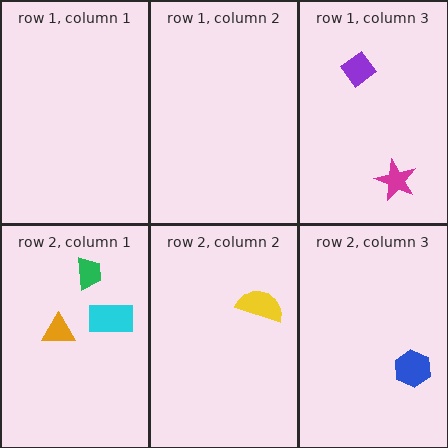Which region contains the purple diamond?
The row 1, column 3 region.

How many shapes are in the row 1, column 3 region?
2.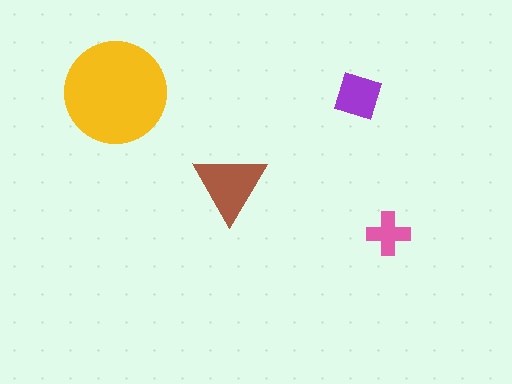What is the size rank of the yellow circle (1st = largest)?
1st.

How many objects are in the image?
There are 4 objects in the image.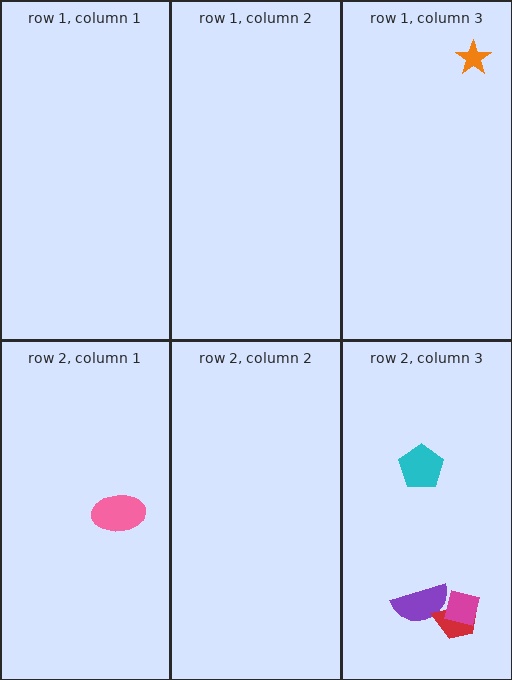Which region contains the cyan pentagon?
The row 2, column 3 region.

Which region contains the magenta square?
The row 2, column 3 region.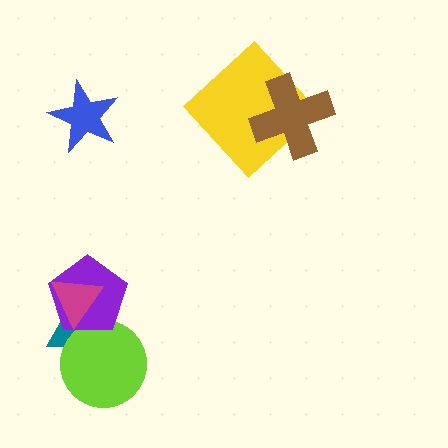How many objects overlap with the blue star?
0 objects overlap with the blue star.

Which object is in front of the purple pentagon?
The magenta triangle is in front of the purple pentagon.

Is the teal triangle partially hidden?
Yes, it is partially covered by another shape.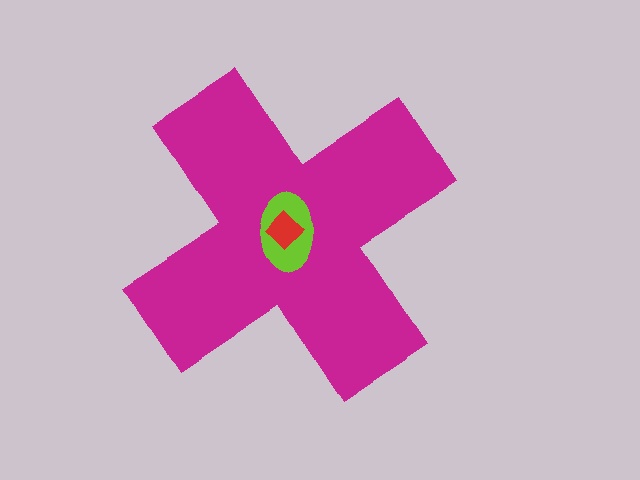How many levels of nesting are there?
3.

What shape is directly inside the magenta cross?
The lime ellipse.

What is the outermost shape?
The magenta cross.